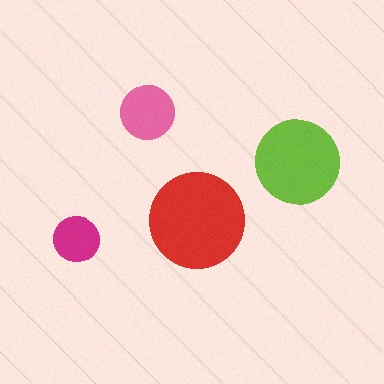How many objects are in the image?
There are 4 objects in the image.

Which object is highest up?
The pink circle is topmost.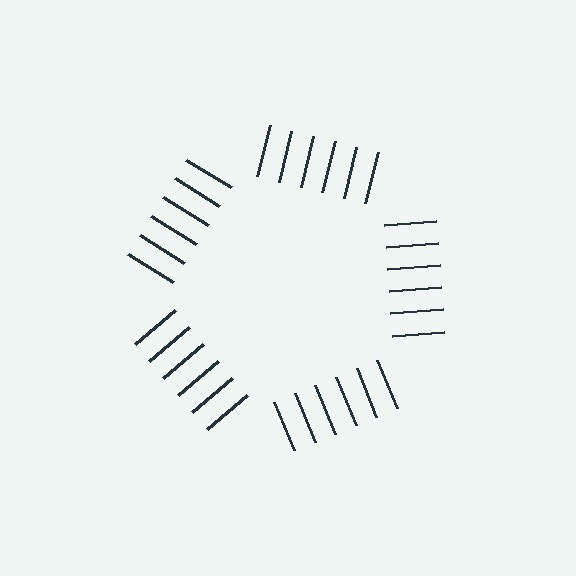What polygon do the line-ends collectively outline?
An illusory pentagon — the line segments terminate on its edges but no continuous stroke is drawn.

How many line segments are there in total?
30 — 6 along each of the 5 edges.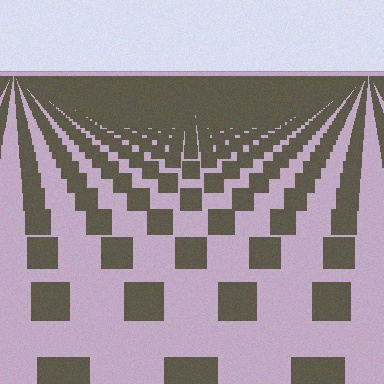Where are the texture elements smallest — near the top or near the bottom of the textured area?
Near the top.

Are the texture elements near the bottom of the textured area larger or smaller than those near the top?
Larger. Near the bottom, elements are closer to the viewer and appear at a bigger on-screen size.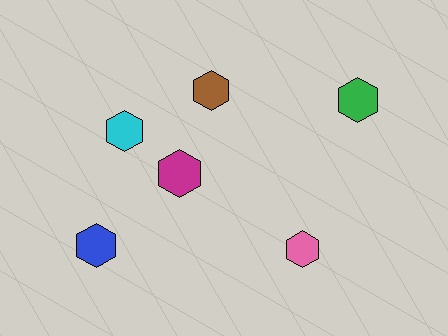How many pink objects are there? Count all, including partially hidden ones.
There is 1 pink object.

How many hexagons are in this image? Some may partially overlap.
There are 6 hexagons.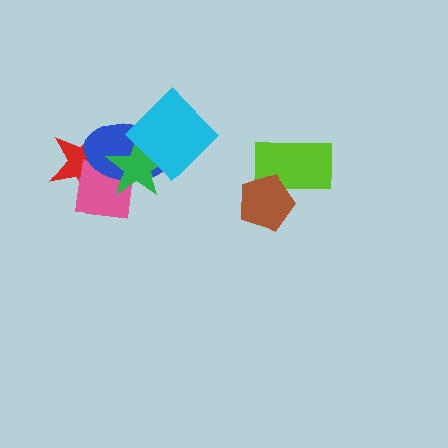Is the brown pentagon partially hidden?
No, no other shape covers it.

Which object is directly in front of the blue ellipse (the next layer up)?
The green star is directly in front of the blue ellipse.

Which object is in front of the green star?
The cyan diamond is in front of the green star.